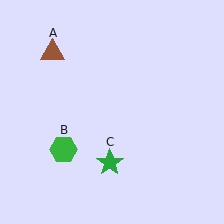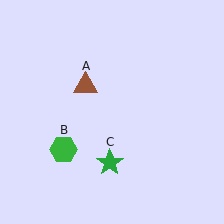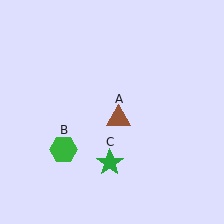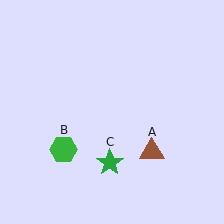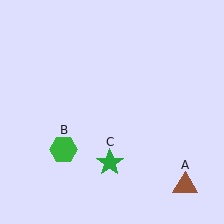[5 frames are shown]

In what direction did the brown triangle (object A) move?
The brown triangle (object A) moved down and to the right.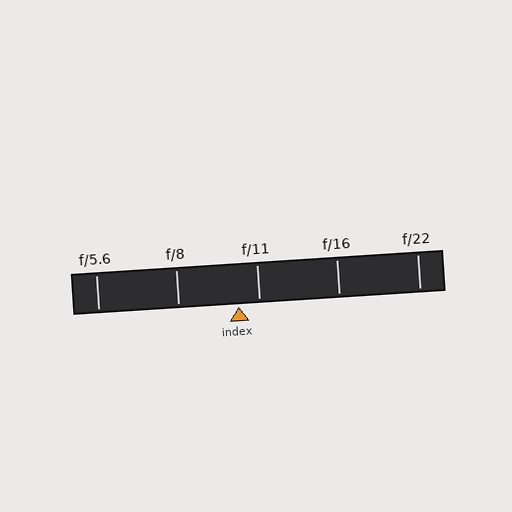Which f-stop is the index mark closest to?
The index mark is closest to f/11.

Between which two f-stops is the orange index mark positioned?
The index mark is between f/8 and f/11.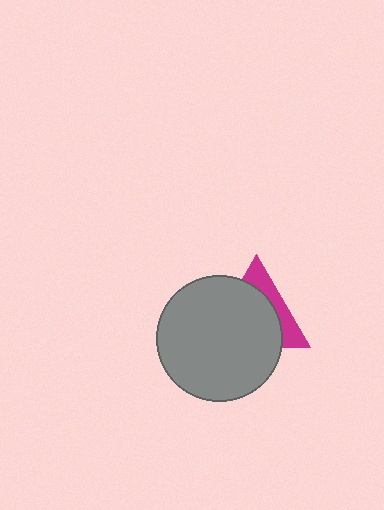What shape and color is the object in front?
The object in front is a gray circle.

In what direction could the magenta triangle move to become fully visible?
The magenta triangle could move toward the upper-right. That would shift it out from behind the gray circle entirely.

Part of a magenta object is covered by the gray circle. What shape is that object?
It is a triangle.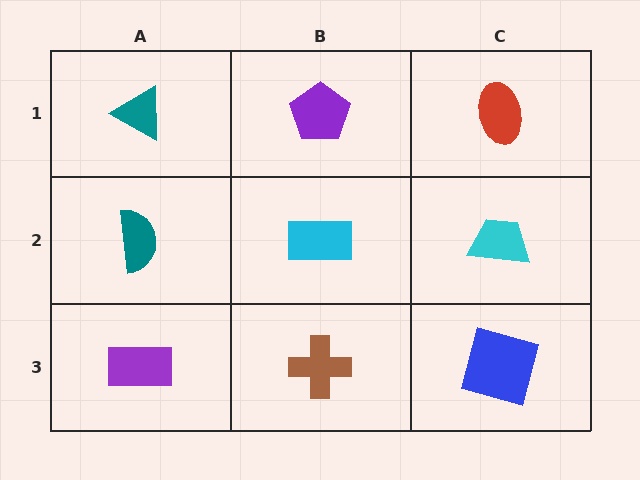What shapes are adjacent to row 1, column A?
A teal semicircle (row 2, column A), a purple pentagon (row 1, column B).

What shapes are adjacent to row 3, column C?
A cyan trapezoid (row 2, column C), a brown cross (row 3, column B).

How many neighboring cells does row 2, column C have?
3.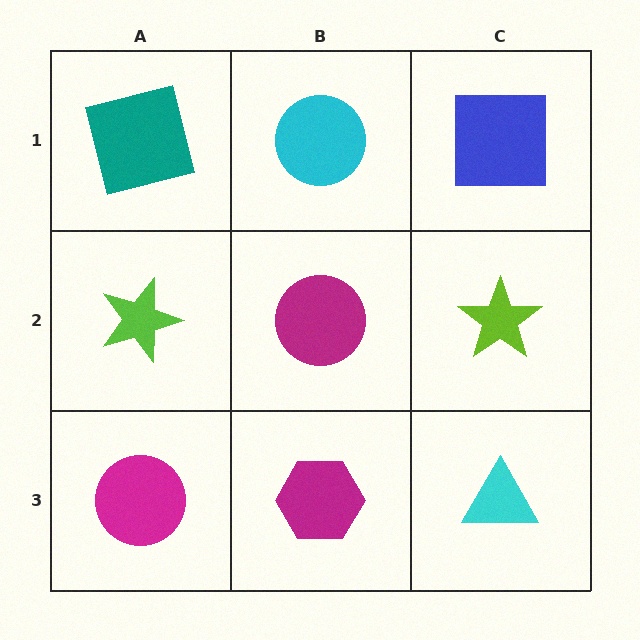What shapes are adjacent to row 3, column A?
A lime star (row 2, column A), a magenta hexagon (row 3, column B).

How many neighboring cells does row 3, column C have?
2.